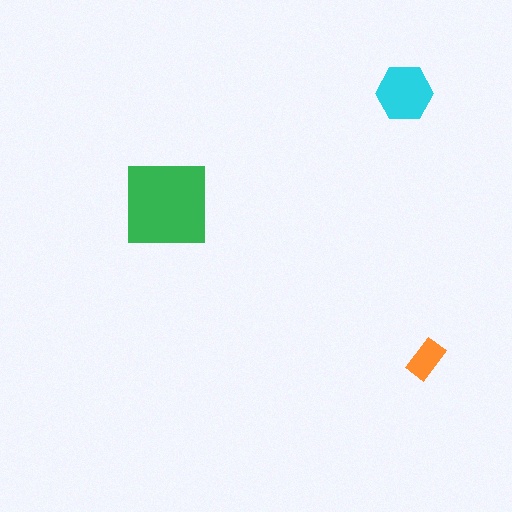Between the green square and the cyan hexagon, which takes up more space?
The green square.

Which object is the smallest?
The orange rectangle.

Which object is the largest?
The green square.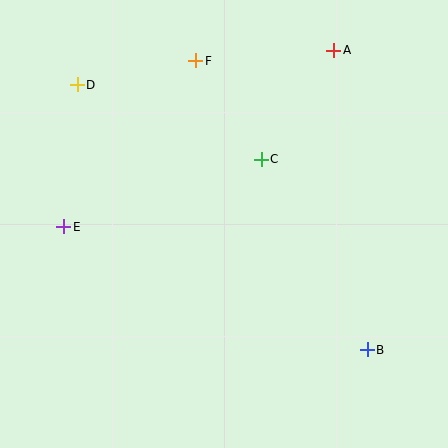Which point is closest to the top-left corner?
Point D is closest to the top-left corner.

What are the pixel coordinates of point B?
Point B is at (367, 350).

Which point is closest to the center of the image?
Point C at (261, 159) is closest to the center.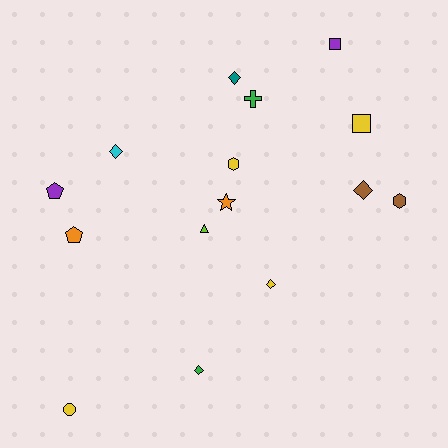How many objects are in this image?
There are 15 objects.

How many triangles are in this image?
There is 1 triangle.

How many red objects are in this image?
There are no red objects.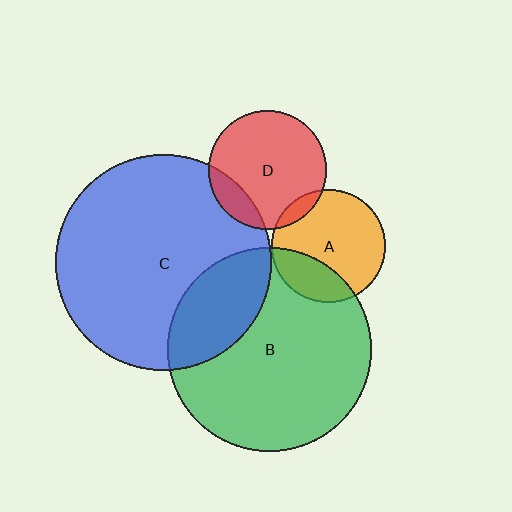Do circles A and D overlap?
Yes.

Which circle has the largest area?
Circle C (blue).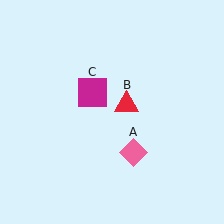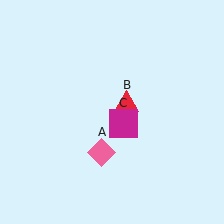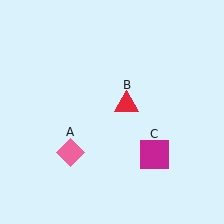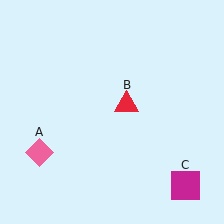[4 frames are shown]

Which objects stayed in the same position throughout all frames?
Red triangle (object B) remained stationary.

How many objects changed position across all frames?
2 objects changed position: pink diamond (object A), magenta square (object C).